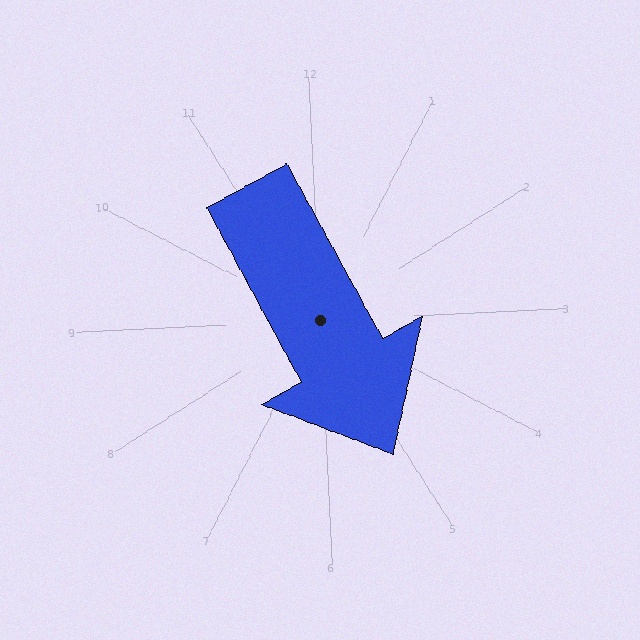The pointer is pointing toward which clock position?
Roughly 5 o'clock.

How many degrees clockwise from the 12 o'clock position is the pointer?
Approximately 154 degrees.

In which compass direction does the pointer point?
Southeast.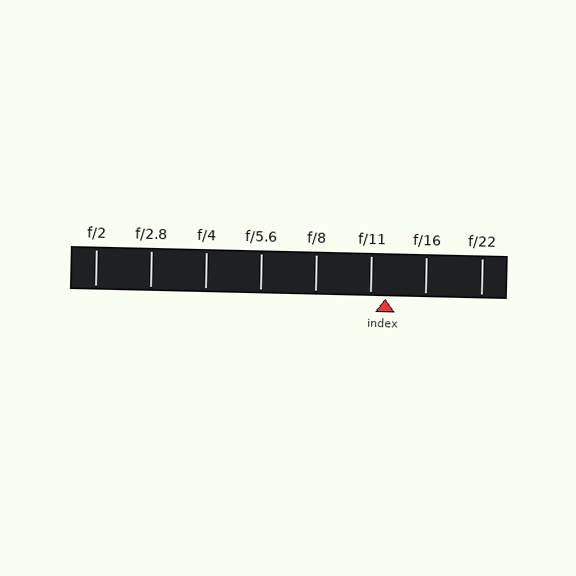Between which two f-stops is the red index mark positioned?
The index mark is between f/11 and f/16.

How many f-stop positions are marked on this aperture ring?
There are 8 f-stop positions marked.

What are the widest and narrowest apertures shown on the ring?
The widest aperture shown is f/2 and the narrowest is f/22.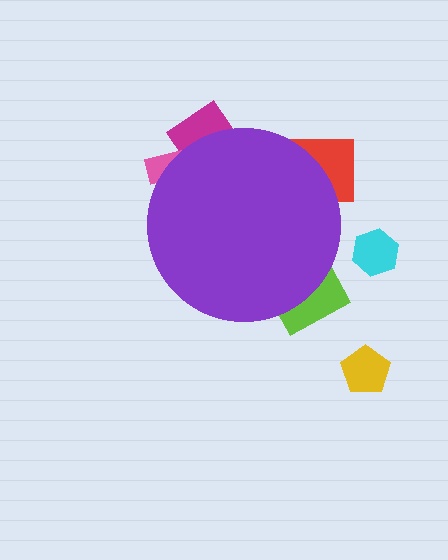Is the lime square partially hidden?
Yes, the lime square is partially hidden behind the purple circle.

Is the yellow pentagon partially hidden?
No, the yellow pentagon is fully visible.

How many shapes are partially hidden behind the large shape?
4 shapes are partially hidden.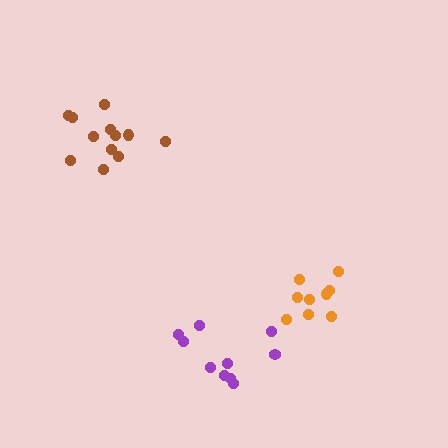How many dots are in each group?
Group 1: 9 dots, Group 2: 10 dots, Group 3: 12 dots (31 total).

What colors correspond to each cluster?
The clusters are colored: orange, purple, brown.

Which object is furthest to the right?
The orange cluster is rightmost.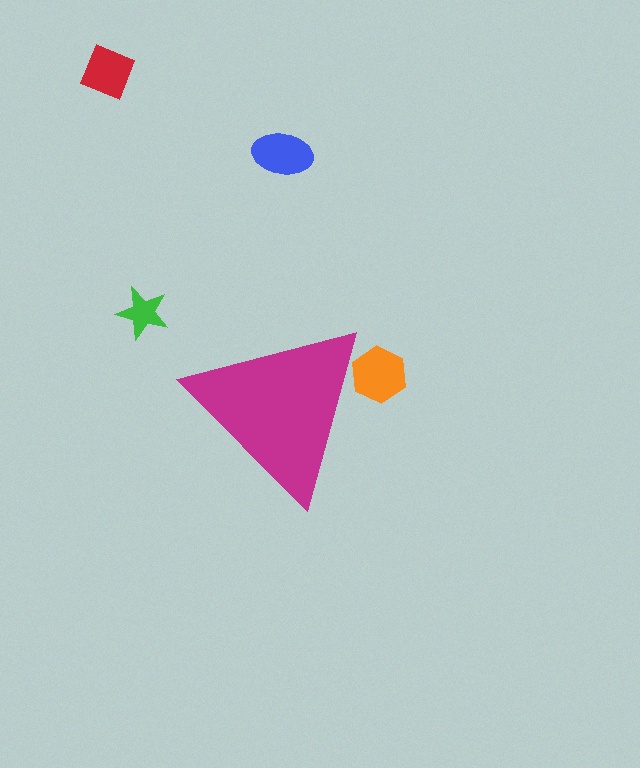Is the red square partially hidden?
No, the red square is fully visible.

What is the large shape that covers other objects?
A magenta triangle.